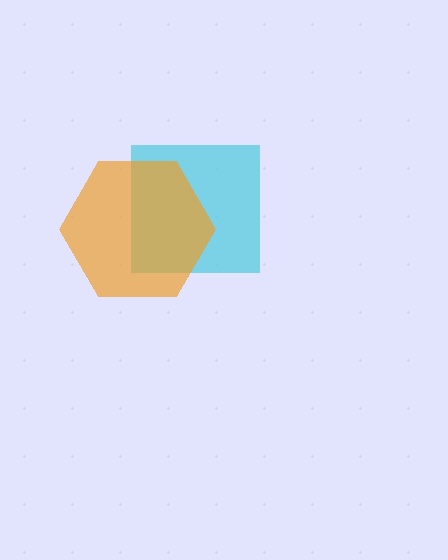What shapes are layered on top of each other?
The layered shapes are: a cyan square, an orange hexagon.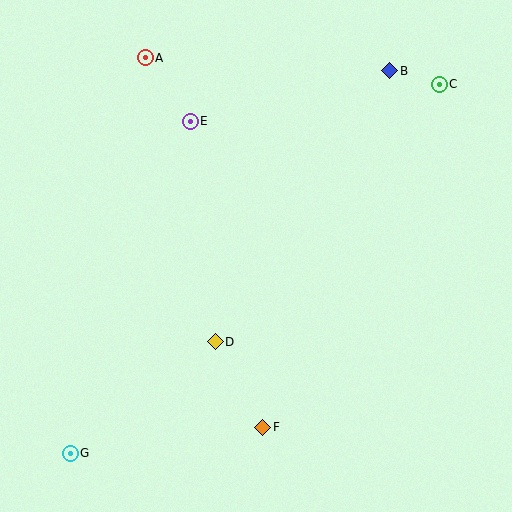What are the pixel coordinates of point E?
Point E is at (190, 121).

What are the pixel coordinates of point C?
Point C is at (439, 84).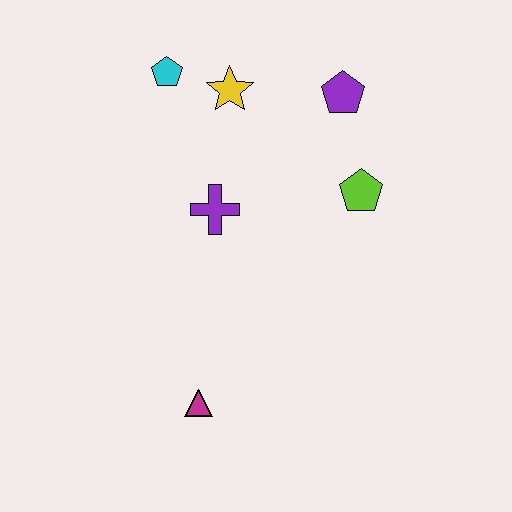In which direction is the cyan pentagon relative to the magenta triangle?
The cyan pentagon is above the magenta triangle.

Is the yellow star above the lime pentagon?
Yes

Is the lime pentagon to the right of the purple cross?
Yes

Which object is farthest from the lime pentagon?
The magenta triangle is farthest from the lime pentagon.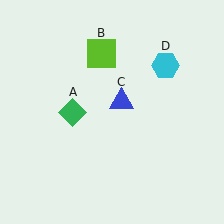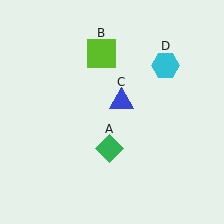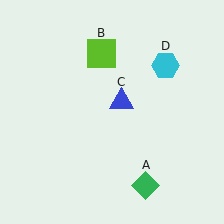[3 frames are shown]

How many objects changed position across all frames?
1 object changed position: green diamond (object A).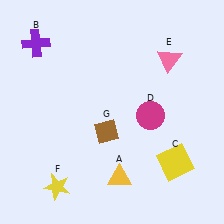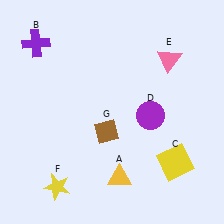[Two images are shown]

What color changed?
The circle (D) changed from magenta in Image 1 to purple in Image 2.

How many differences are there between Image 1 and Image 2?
There is 1 difference between the two images.